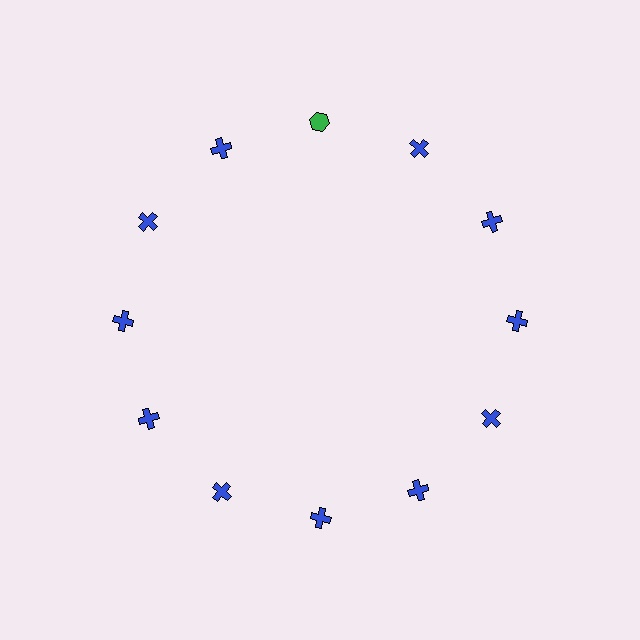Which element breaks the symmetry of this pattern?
The green hexagon at roughly the 12 o'clock position breaks the symmetry. All other shapes are blue crosses.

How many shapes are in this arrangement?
There are 12 shapes arranged in a ring pattern.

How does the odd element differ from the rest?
It differs in both color (green instead of blue) and shape (hexagon instead of cross).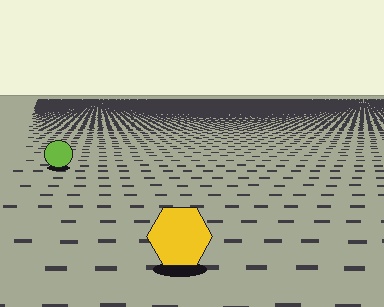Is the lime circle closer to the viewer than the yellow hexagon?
No. The yellow hexagon is closer — you can tell from the texture gradient: the ground texture is coarser near it.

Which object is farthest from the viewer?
The lime circle is farthest from the viewer. It appears smaller and the ground texture around it is denser.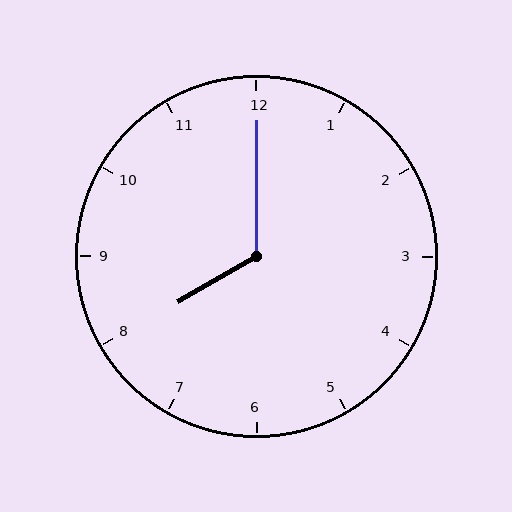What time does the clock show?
8:00.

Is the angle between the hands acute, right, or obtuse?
It is obtuse.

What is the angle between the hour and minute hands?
Approximately 120 degrees.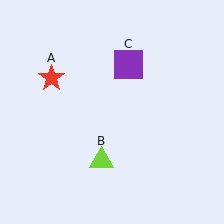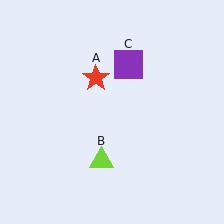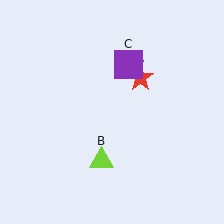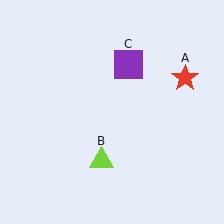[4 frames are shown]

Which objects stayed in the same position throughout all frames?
Lime triangle (object B) and purple square (object C) remained stationary.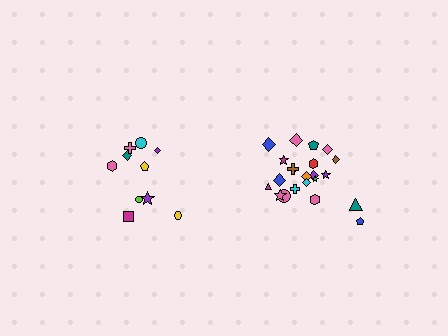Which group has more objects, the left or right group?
The right group.